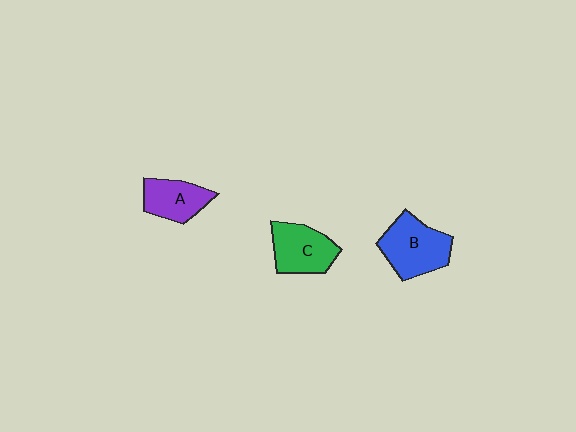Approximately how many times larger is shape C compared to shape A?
Approximately 1.2 times.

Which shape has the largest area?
Shape B (blue).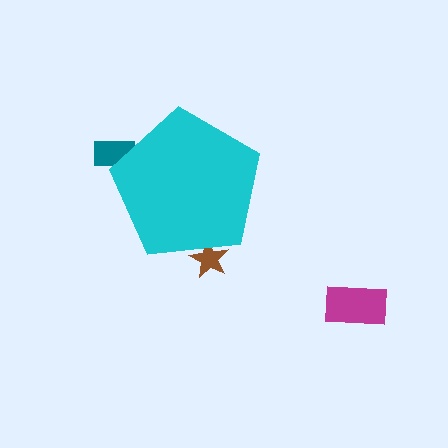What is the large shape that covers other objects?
A cyan pentagon.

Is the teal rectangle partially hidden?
Yes, the teal rectangle is partially hidden behind the cyan pentagon.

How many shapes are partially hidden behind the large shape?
2 shapes are partially hidden.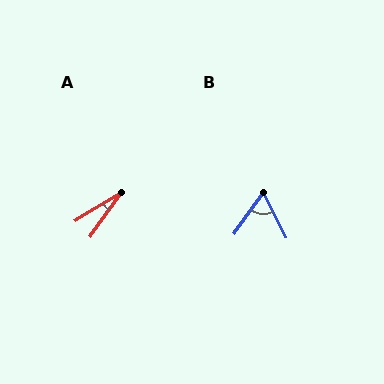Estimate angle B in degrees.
Approximately 61 degrees.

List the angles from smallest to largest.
A (24°), B (61°).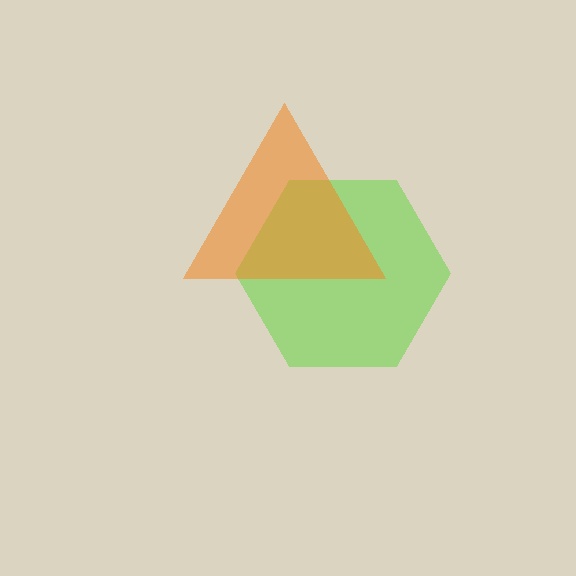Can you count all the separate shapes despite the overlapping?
Yes, there are 2 separate shapes.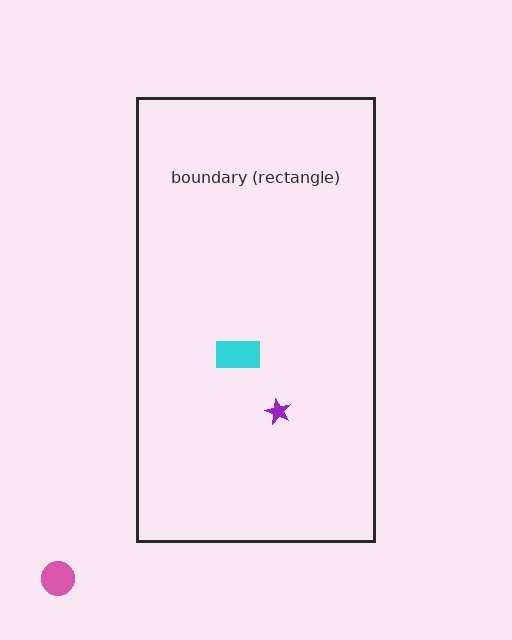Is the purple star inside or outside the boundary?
Inside.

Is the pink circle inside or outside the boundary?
Outside.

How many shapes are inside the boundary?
2 inside, 1 outside.